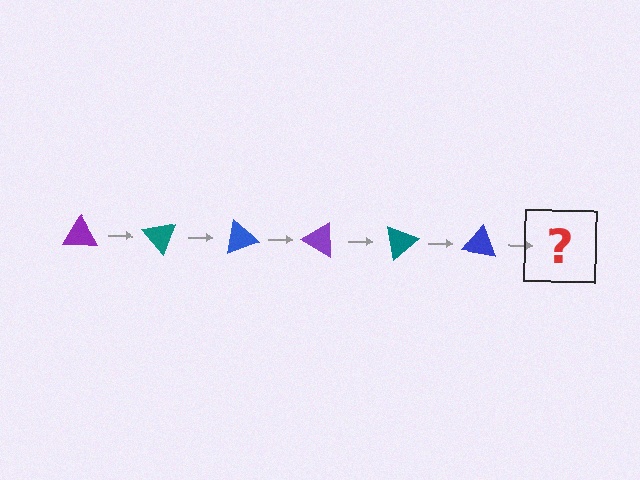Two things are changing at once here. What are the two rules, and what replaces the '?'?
The two rules are that it rotates 50 degrees each step and the color cycles through purple, teal, and blue. The '?' should be a purple triangle, rotated 300 degrees from the start.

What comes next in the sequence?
The next element should be a purple triangle, rotated 300 degrees from the start.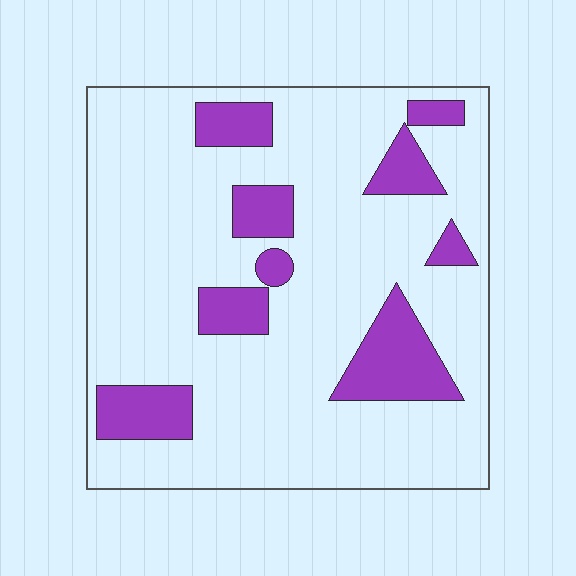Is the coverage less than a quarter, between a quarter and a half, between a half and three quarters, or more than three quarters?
Less than a quarter.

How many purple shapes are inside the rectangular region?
9.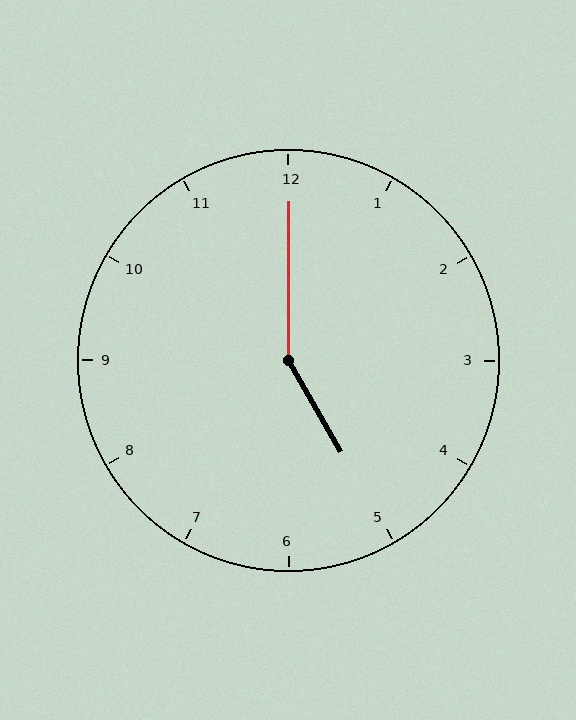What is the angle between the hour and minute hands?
Approximately 150 degrees.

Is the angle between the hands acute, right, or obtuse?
It is obtuse.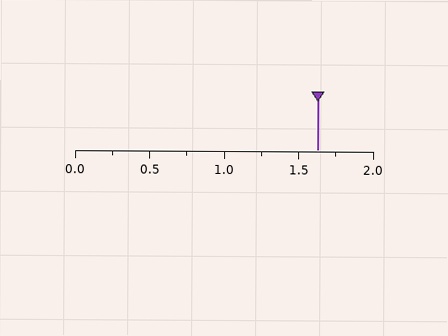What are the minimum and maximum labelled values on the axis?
The axis runs from 0.0 to 2.0.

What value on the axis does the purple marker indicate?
The marker indicates approximately 1.62.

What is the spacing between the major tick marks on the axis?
The major ticks are spaced 0.5 apart.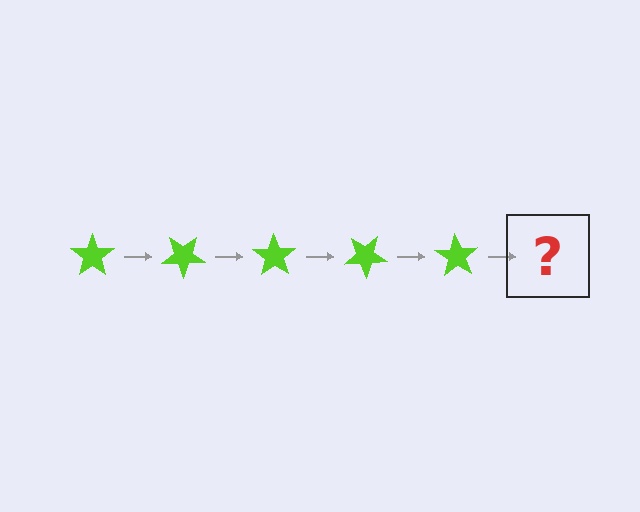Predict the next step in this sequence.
The next step is a lime star rotated 175 degrees.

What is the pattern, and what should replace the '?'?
The pattern is that the star rotates 35 degrees each step. The '?' should be a lime star rotated 175 degrees.